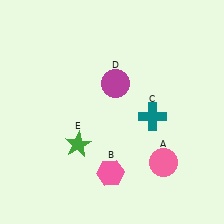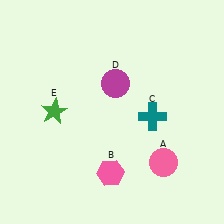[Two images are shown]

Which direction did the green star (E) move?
The green star (E) moved up.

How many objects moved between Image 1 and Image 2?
1 object moved between the two images.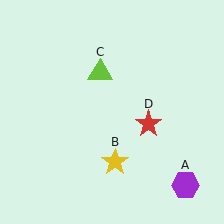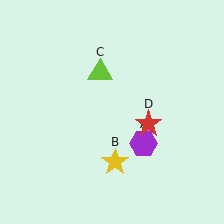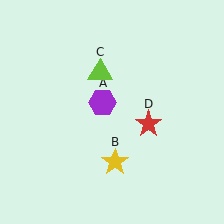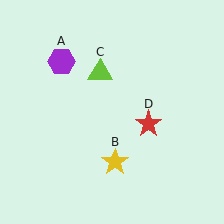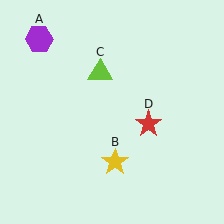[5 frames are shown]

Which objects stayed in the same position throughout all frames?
Yellow star (object B) and lime triangle (object C) and red star (object D) remained stationary.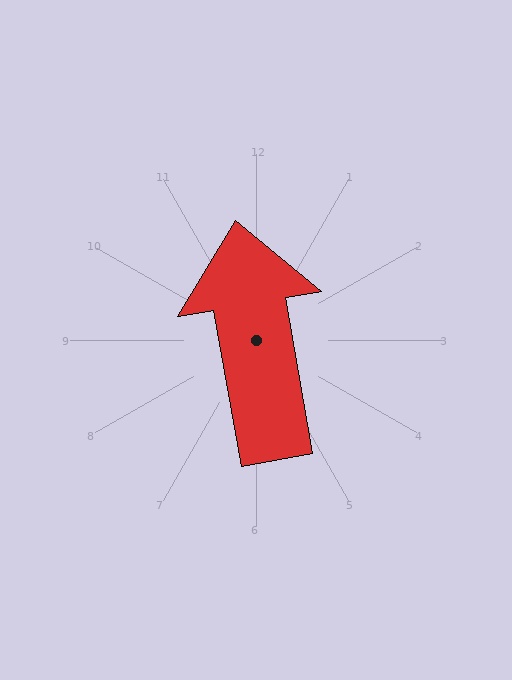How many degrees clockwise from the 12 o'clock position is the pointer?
Approximately 350 degrees.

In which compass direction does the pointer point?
North.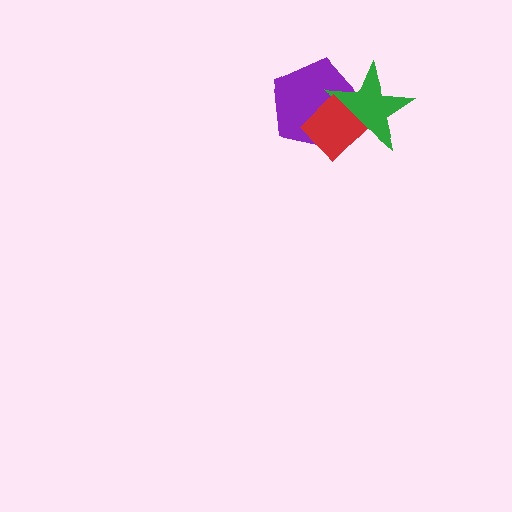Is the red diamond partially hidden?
No, no other shape covers it.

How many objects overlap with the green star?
2 objects overlap with the green star.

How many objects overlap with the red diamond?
2 objects overlap with the red diamond.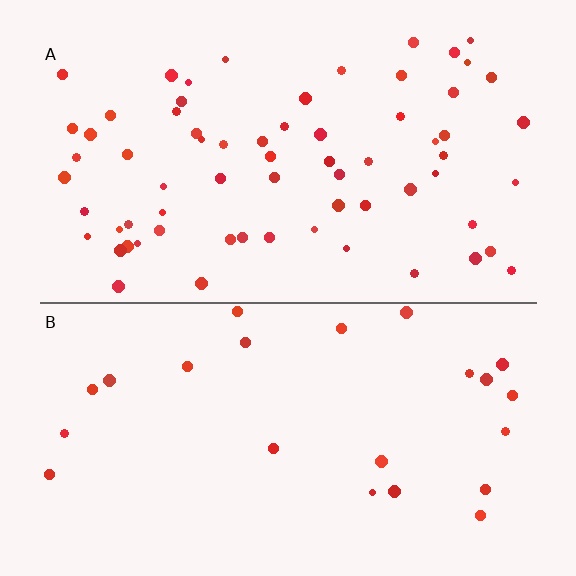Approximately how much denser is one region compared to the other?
Approximately 2.9× — region A over region B.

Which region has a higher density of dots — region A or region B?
A (the top).